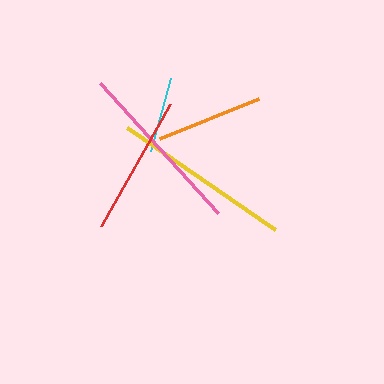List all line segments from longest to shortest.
From longest to shortest: yellow, pink, red, orange, cyan.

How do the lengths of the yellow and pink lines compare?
The yellow and pink lines are approximately the same length.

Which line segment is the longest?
The yellow line is the longest at approximately 179 pixels.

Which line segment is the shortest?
The cyan line is the shortest at approximately 76 pixels.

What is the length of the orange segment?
The orange segment is approximately 107 pixels long.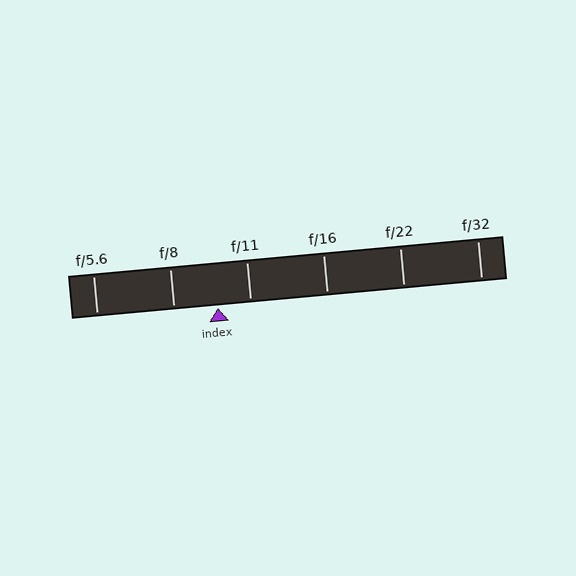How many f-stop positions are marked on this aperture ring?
There are 6 f-stop positions marked.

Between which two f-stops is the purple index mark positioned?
The index mark is between f/8 and f/11.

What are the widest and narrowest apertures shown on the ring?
The widest aperture shown is f/5.6 and the narrowest is f/32.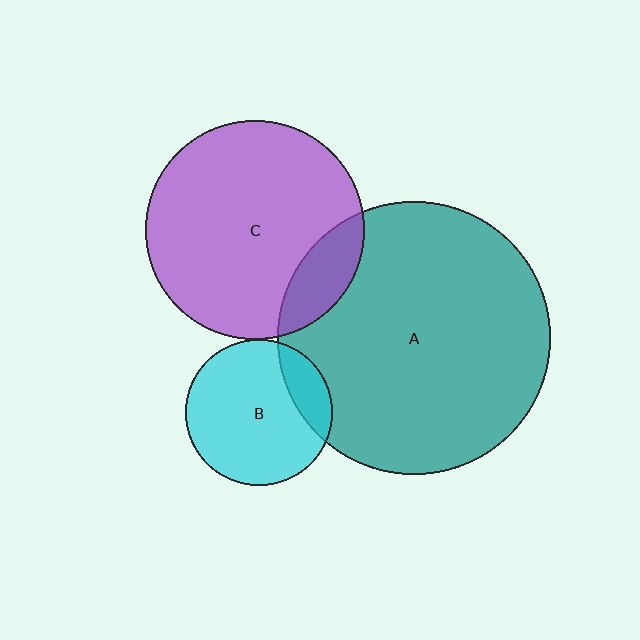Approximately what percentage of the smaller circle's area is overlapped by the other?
Approximately 15%.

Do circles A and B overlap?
Yes.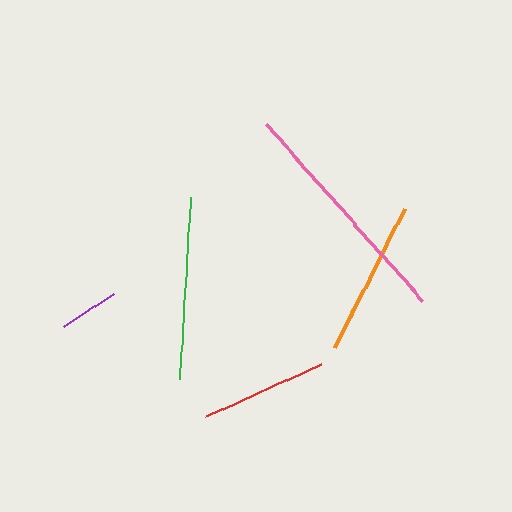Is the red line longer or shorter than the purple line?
The red line is longer than the purple line.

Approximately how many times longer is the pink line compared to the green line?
The pink line is approximately 1.3 times the length of the green line.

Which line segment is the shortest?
The purple line is the shortest at approximately 60 pixels.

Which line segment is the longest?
The pink line is the longest at approximately 236 pixels.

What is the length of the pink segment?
The pink segment is approximately 236 pixels long.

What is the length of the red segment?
The red segment is approximately 128 pixels long.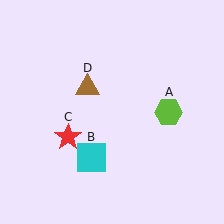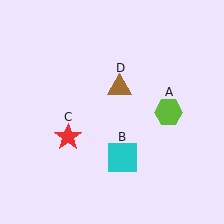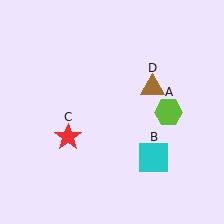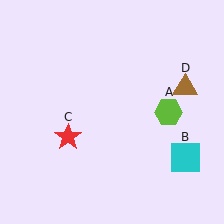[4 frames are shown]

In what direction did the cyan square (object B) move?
The cyan square (object B) moved right.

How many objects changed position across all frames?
2 objects changed position: cyan square (object B), brown triangle (object D).